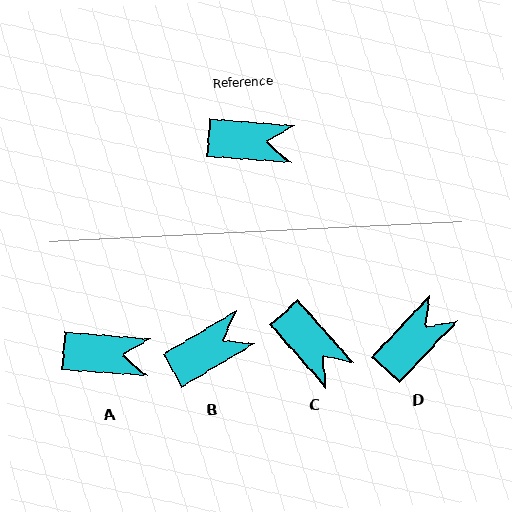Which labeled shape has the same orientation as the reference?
A.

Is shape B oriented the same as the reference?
No, it is off by about 35 degrees.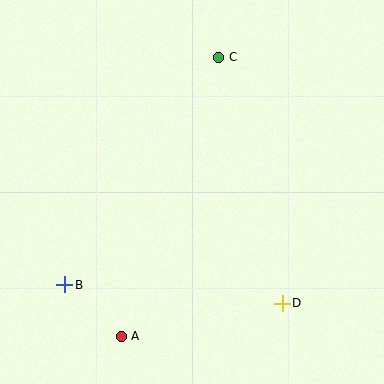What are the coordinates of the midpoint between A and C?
The midpoint between A and C is at (170, 197).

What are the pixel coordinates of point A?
Point A is at (121, 336).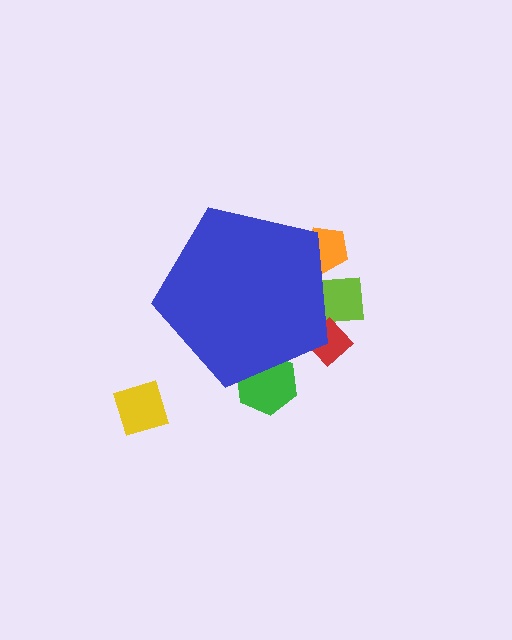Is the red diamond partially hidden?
Yes, the red diamond is partially hidden behind the blue pentagon.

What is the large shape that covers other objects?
A blue pentagon.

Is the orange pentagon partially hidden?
Yes, the orange pentagon is partially hidden behind the blue pentagon.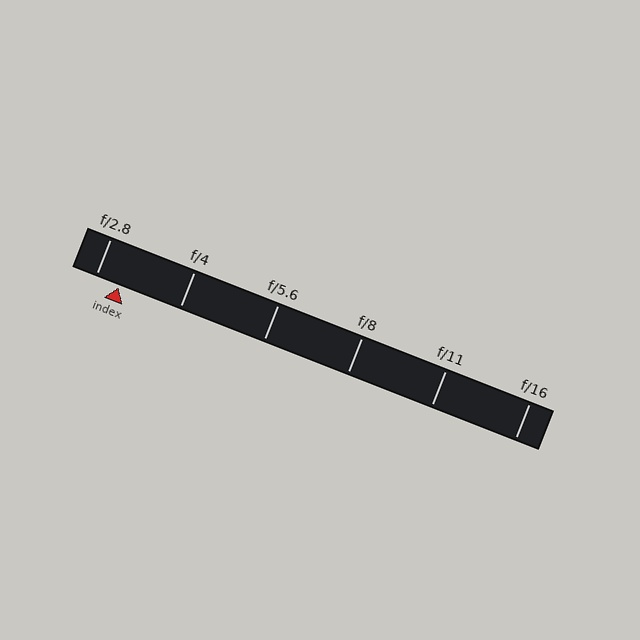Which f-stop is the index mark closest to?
The index mark is closest to f/2.8.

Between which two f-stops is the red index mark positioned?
The index mark is between f/2.8 and f/4.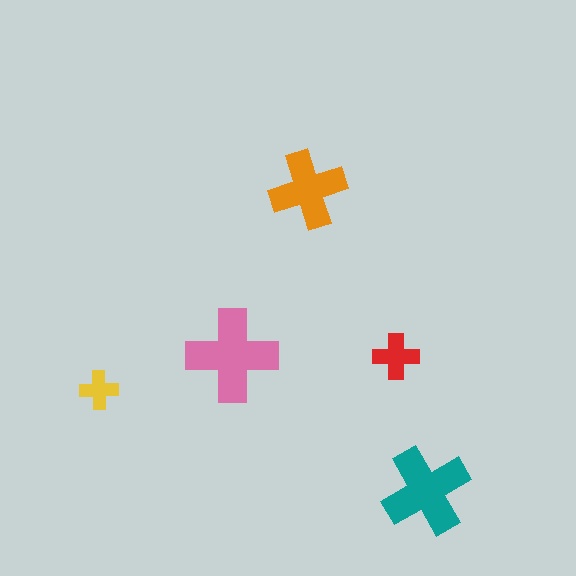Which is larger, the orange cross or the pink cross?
The pink one.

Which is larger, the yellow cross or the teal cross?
The teal one.